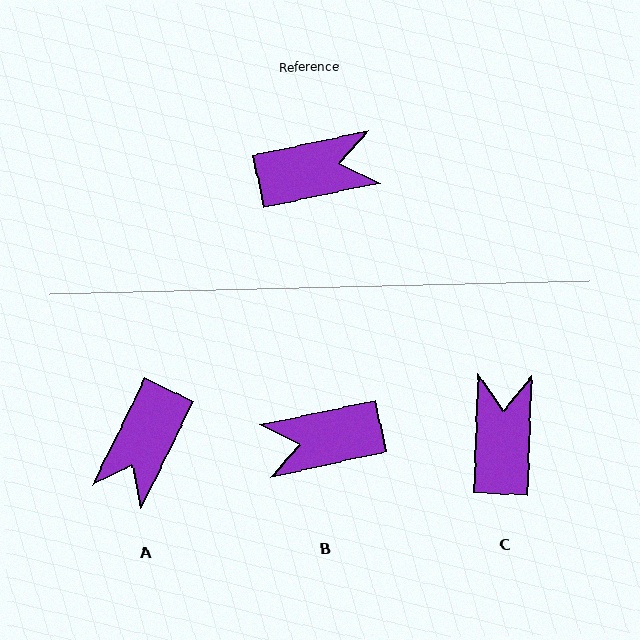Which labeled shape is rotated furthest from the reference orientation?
B, about 180 degrees away.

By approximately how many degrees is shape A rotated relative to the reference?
Approximately 128 degrees clockwise.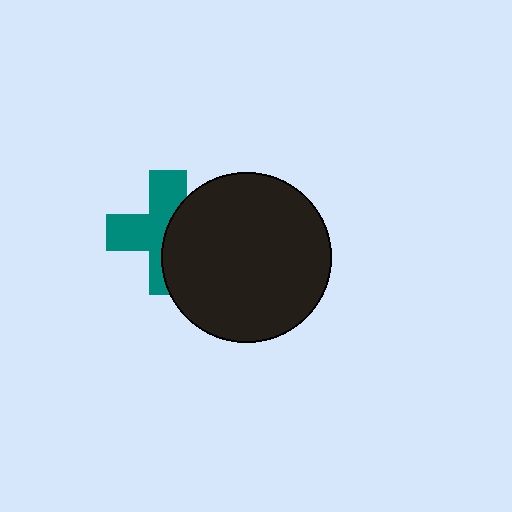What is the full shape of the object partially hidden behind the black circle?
The partially hidden object is a teal cross.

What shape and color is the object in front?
The object in front is a black circle.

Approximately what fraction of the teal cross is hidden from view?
Roughly 45% of the teal cross is hidden behind the black circle.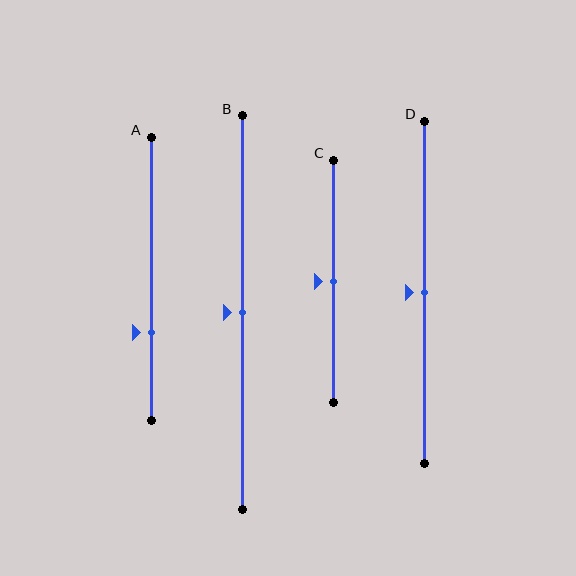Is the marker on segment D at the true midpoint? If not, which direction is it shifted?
Yes, the marker on segment D is at the true midpoint.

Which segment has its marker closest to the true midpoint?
Segment B has its marker closest to the true midpoint.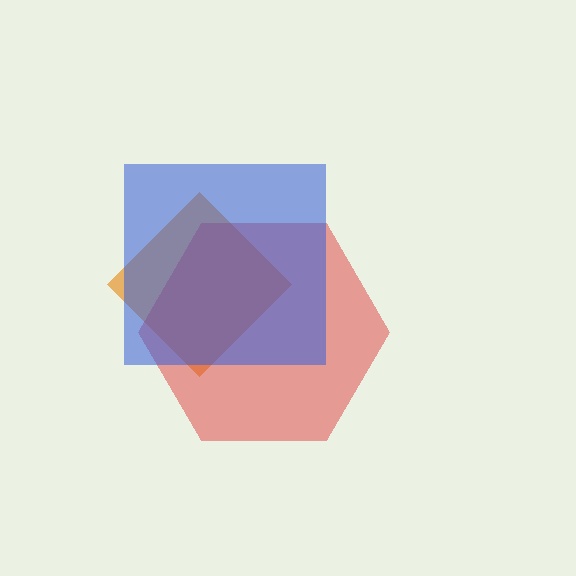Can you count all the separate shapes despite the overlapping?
Yes, there are 3 separate shapes.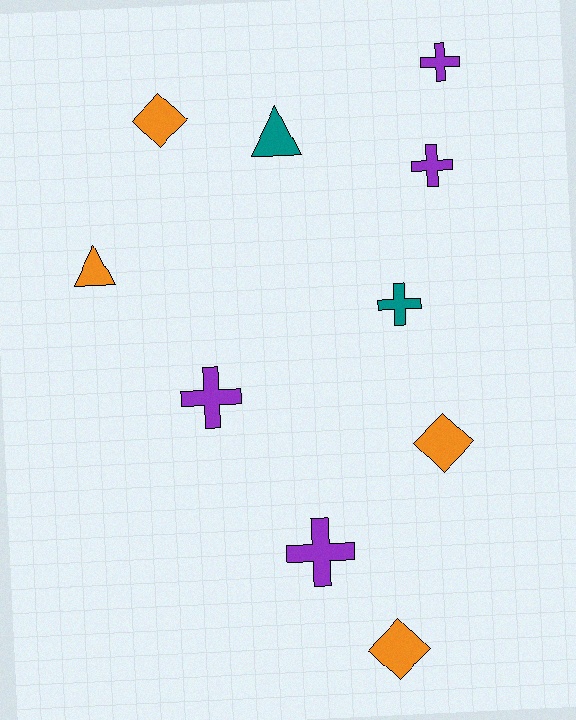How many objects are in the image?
There are 10 objects.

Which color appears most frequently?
Orange, with 4 objects.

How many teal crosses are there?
There is 1 teal cross.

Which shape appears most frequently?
Cross, with 5 objects.